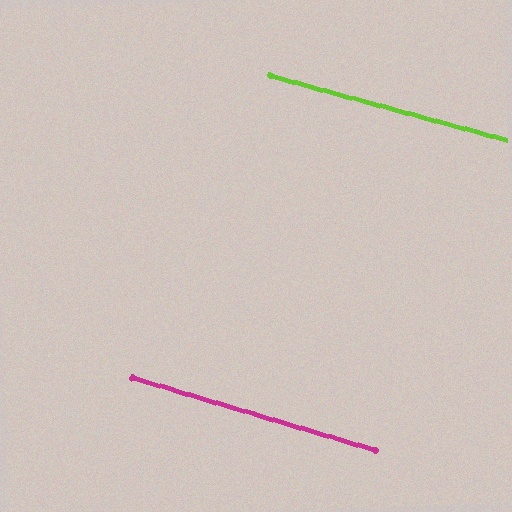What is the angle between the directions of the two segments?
Approximately 2 degrees.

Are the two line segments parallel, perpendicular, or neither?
Parallel — their directions differ by only 1.6°.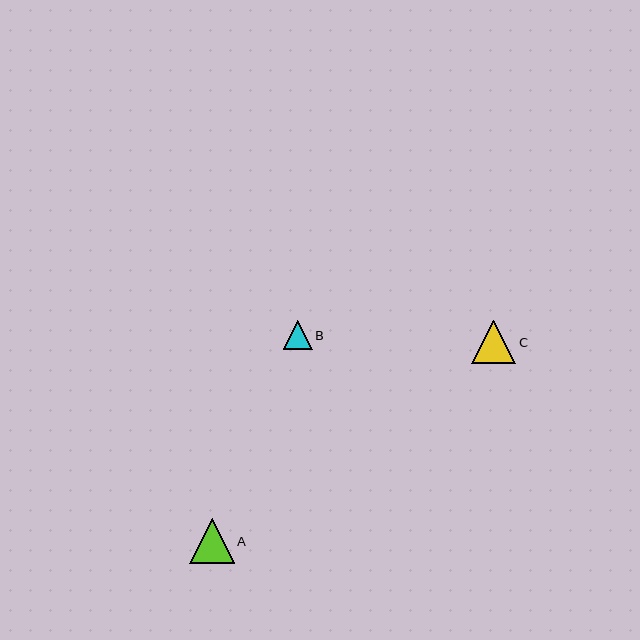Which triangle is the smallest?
Triangle B is the smallest with a size of approximately 28 pixels.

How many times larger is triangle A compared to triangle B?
Triangle A is approximately 1.6 times the size of triangle B.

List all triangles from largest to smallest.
From largest to smallest: A, C, B.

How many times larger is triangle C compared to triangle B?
Triangle C is approximately 1.5 times the size of triangle B.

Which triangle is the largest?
Triangle A is the largest with a size of approximately 45 pixels.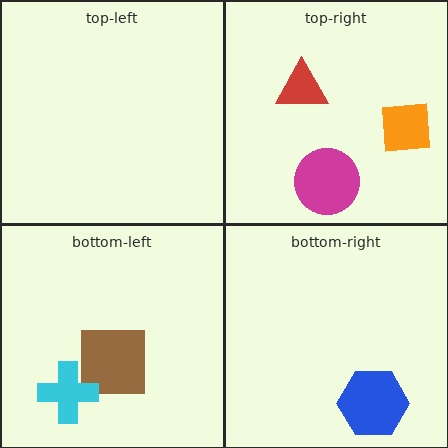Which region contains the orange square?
The top-right region.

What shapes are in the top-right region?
The magenta circle, the orange square, the red triangle.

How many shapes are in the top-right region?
3.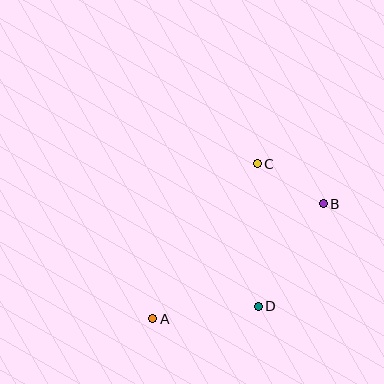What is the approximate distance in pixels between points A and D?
The distance between A and D is approximately 106 pixels.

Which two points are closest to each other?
Points B and C are closest to each other.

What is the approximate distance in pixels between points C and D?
The distance between C and D is approximately 143 pixels.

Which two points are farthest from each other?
Points A and B are farthest from each other.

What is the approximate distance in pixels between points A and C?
The distance between A and C is approximately 187 pixels.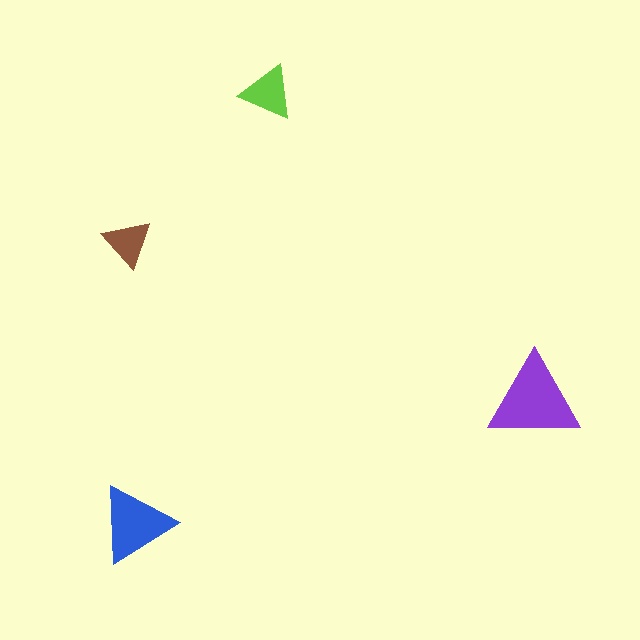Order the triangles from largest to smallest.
the purple one, the blue one, the lime one, the brown one.